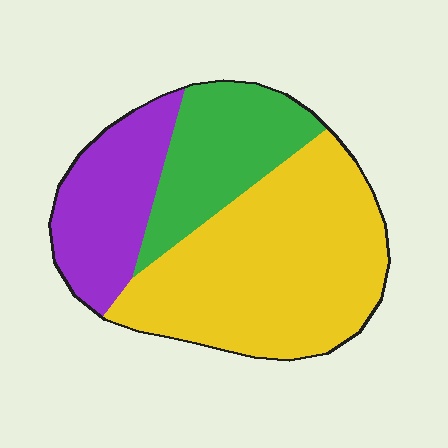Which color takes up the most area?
Yellow, at roughly 55%.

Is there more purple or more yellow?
Yellow.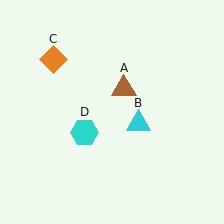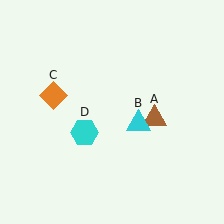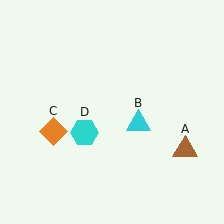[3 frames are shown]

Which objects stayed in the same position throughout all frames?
Cyan triangle (object B) and cyan hexagon (object D) remained stationary.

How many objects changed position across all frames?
2 objects changed position: brown triangle (object A), orange diamond (object C).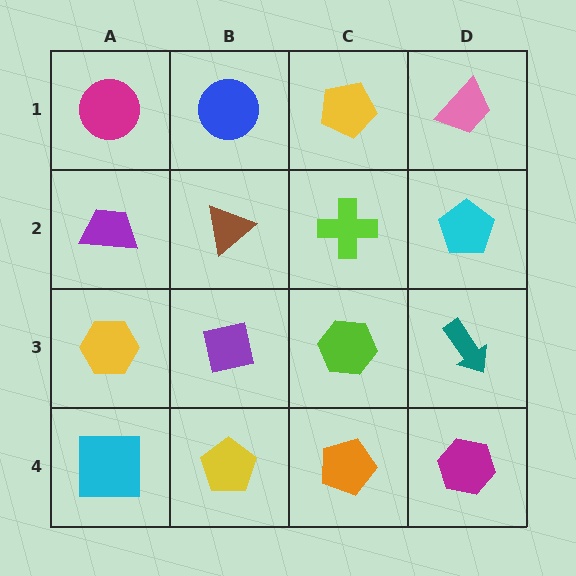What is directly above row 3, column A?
A purple trapezoid.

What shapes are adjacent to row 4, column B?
A purple square (row 3, column B), a cyan square (row 4, column A), an orange pentagon (row 4, column C).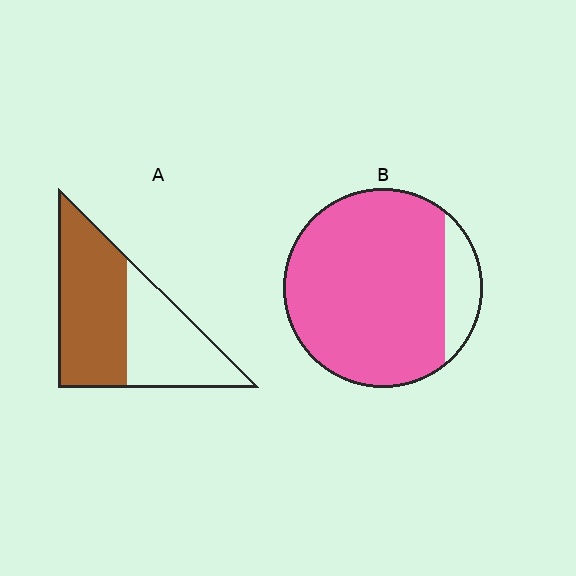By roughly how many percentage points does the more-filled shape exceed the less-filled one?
By roughly 30 percentage points (B over A).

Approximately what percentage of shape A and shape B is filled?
A is approximately 55% and B is approximately 85%.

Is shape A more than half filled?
Yes.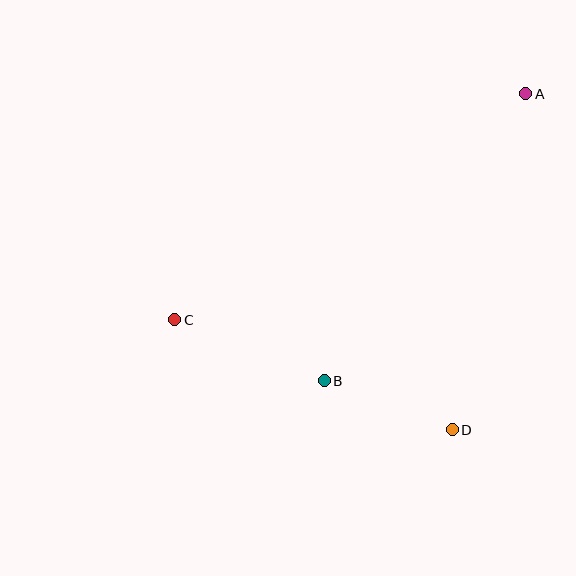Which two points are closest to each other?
Points B and D are closest to each other.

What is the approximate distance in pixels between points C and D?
The distance between C and D is approximately 298 pixels.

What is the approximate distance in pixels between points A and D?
The distance between A and D is approximately 344 pixels.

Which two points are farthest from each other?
Points A and C are farthest from each other.